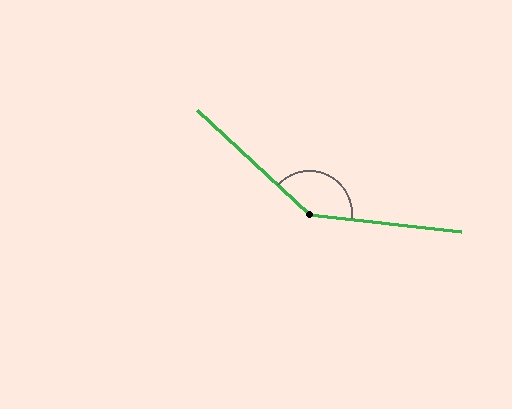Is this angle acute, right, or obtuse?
It is obtuse.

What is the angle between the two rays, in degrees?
Approximately 144 degrees.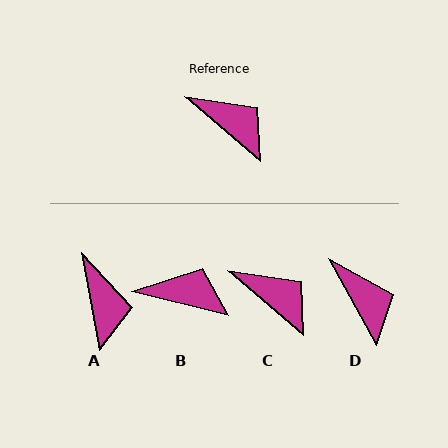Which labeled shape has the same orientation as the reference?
C.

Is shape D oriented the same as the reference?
No, it is off by about 21 degrees.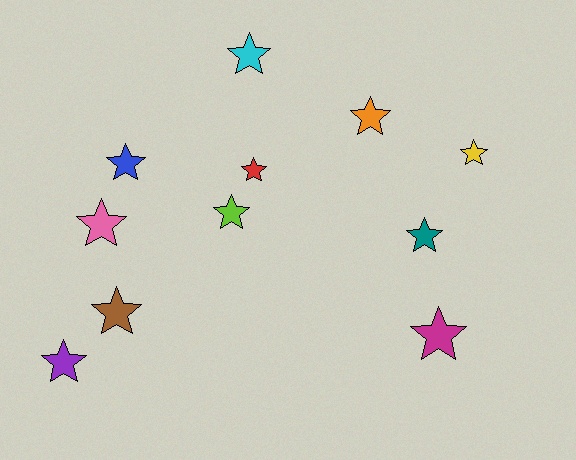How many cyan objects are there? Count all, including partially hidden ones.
There is 1 cyan object.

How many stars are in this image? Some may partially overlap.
There are 11 stars.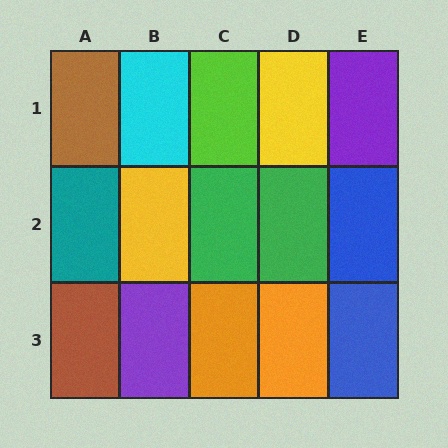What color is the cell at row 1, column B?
Cyan.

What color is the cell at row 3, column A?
Brown.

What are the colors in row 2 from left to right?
Teal, yellow, green, green, blue.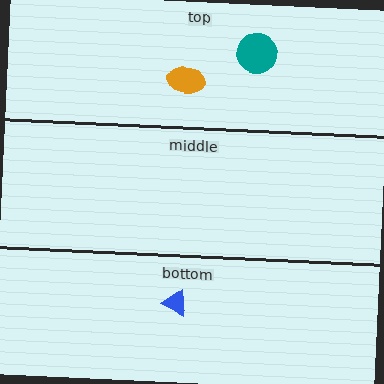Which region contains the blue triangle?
The bottom region.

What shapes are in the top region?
The teal circle, the orange ellipse.